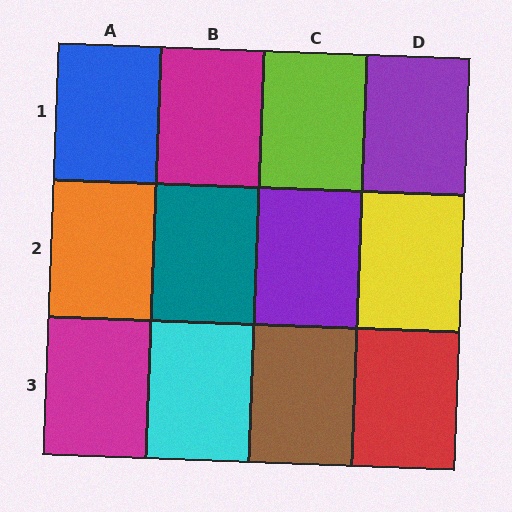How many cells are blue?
1 cell is blue.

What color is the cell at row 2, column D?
Yellow.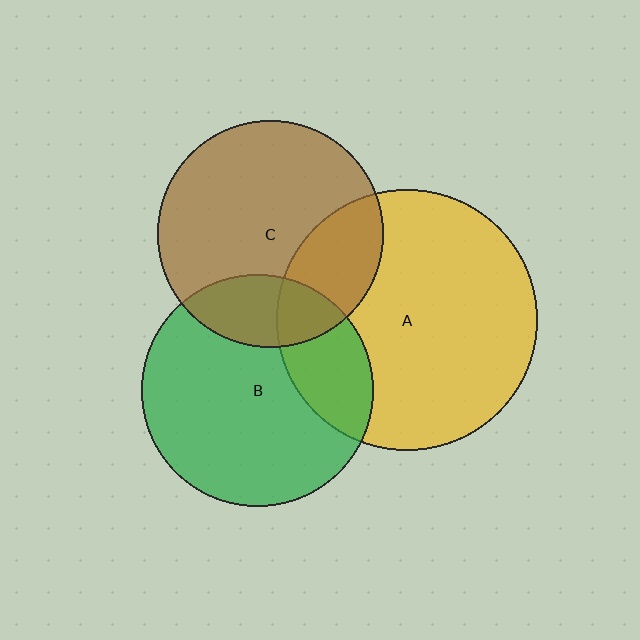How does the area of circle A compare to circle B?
Approximately 1.3 times.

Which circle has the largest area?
Circle A (yellow).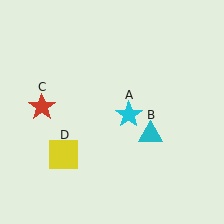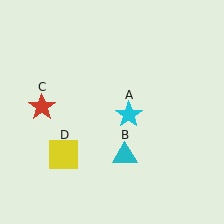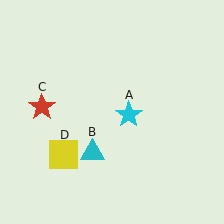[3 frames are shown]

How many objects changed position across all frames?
1 object changed position: cyan triangle (object B).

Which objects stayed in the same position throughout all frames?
Cyan star (object A) and red star (object C) and yellow square (object D) remained stationary.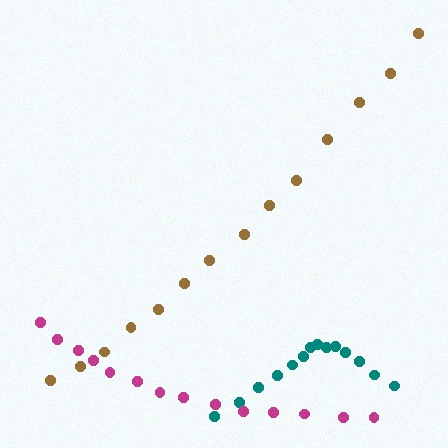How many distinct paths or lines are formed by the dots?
There are 3 distinct paths.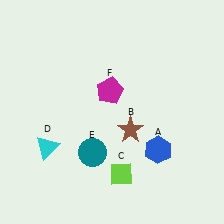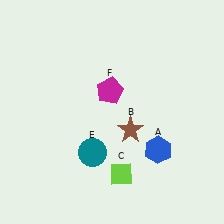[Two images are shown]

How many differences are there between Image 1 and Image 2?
There is 1 difference between the two images.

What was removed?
The cyan triangle (D) was removed in Image 2.